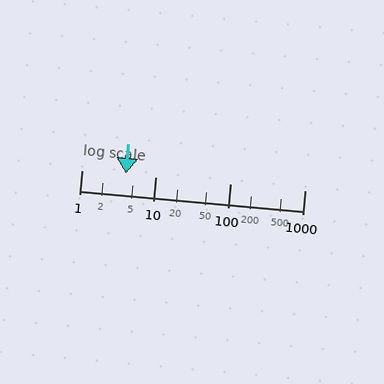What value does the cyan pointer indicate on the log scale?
The pointer indicates approximately 3.9.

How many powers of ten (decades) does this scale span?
The scale spans 3 decades, from 1 to 1000.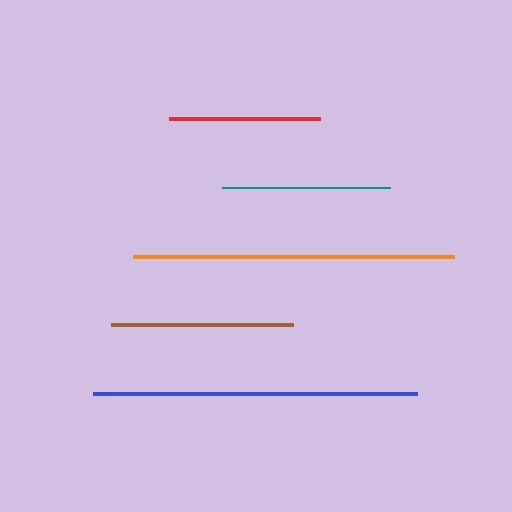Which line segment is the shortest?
The red line is the shortest at approximately 151 pixels.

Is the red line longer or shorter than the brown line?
The brown line is longer than the red line.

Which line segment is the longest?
The blue line is the longest at approximately 323 pixels.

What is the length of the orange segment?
The orange segment is approximately 322 pixels long.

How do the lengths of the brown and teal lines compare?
The brown and teal lines are approximately the same length.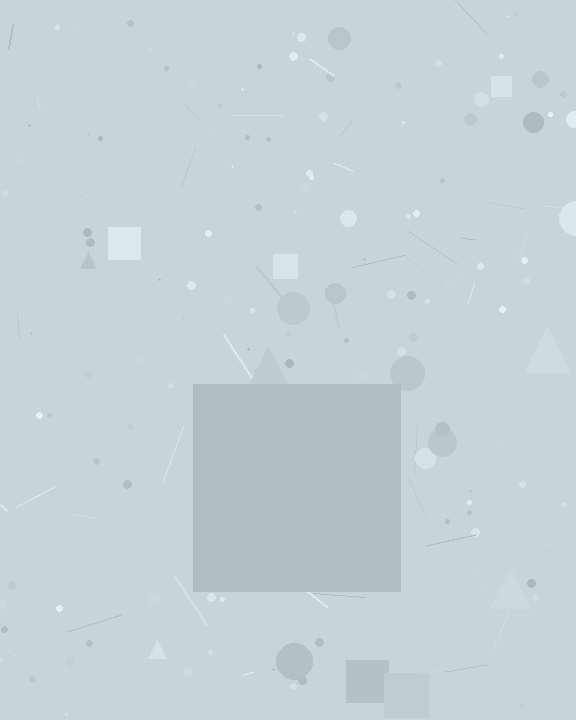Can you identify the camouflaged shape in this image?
The camouflaged shape is a square.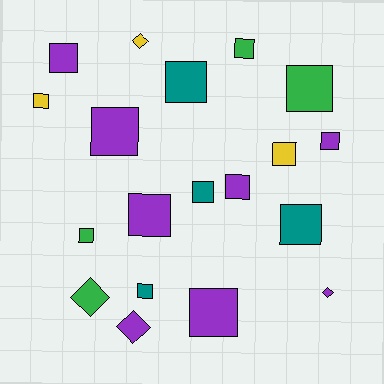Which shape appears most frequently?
Square, with 15 objects.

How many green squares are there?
There are 3 green squares.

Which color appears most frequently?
Purple, with 8 objects.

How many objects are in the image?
There are 19 objects.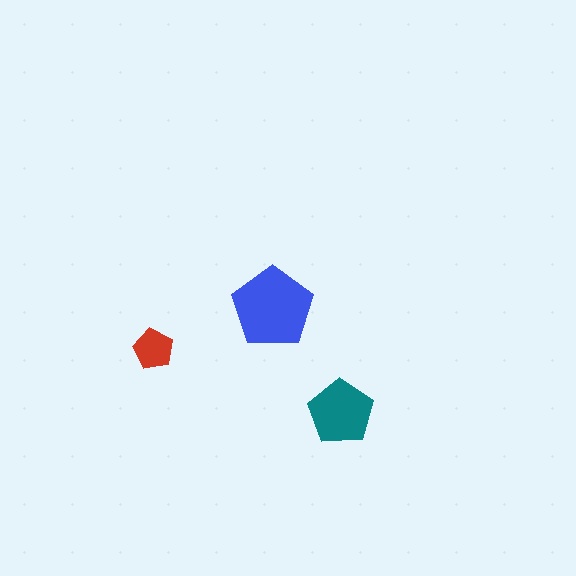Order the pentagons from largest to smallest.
the blue one, the teal one, the red one.